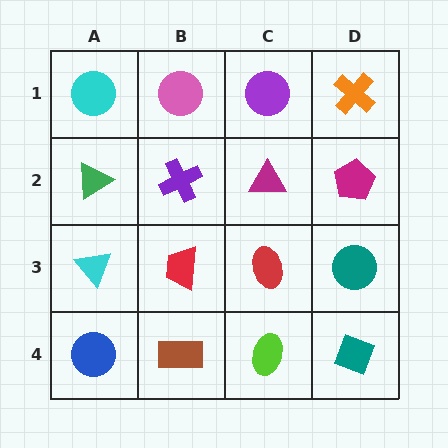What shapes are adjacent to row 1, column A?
A green triangle (row 2, column A), a pink circle (row 1, column B).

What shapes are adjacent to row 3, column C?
A magenta triangle (row 2, column C), a lime ellipse (row 4, column C), a red trapezoid (row 3, column B), a teal circle (row 3, column D).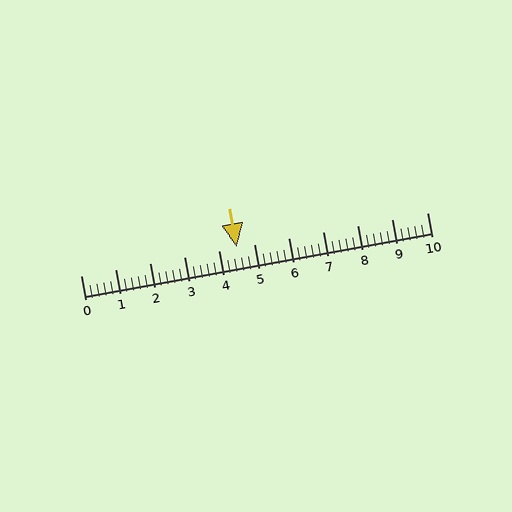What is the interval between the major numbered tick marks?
The major tick marks are spaced 1 units apart.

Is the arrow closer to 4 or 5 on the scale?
The arrow is closer to 5.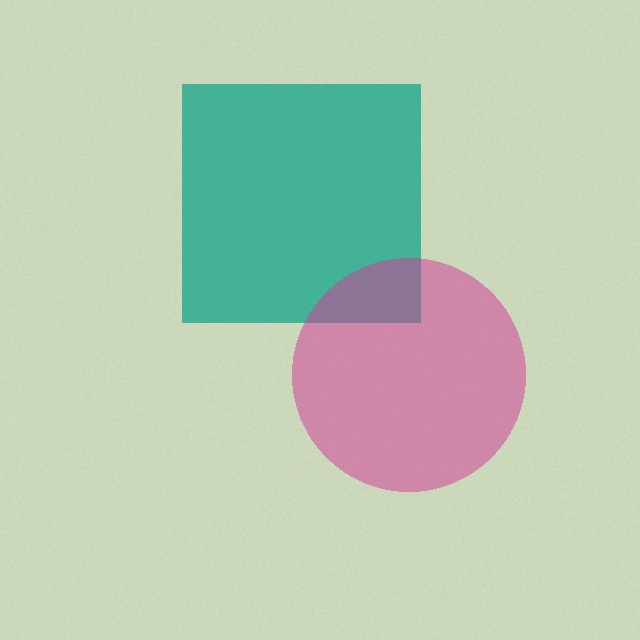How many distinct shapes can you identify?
There are 2 distinct shapes: a teal square, a magenta circle.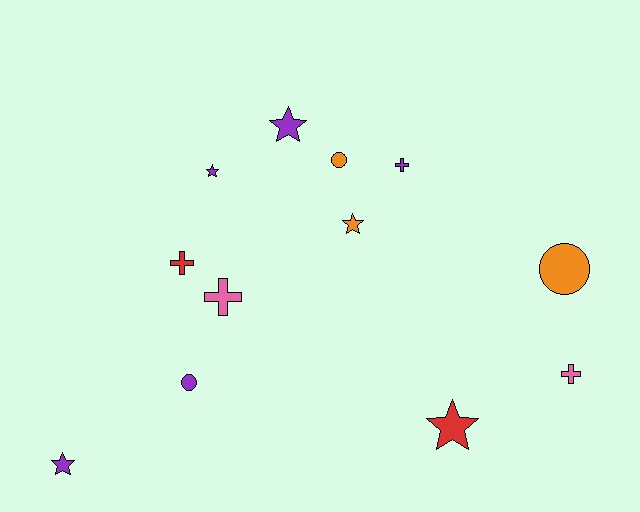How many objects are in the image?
There are 12 objects.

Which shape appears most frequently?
Star, with 5 objects.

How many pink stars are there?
There are no pink stars.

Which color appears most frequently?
Purple, with 5 objects.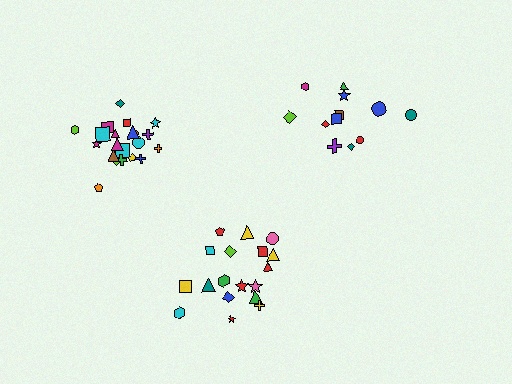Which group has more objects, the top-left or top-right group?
The top-left group.